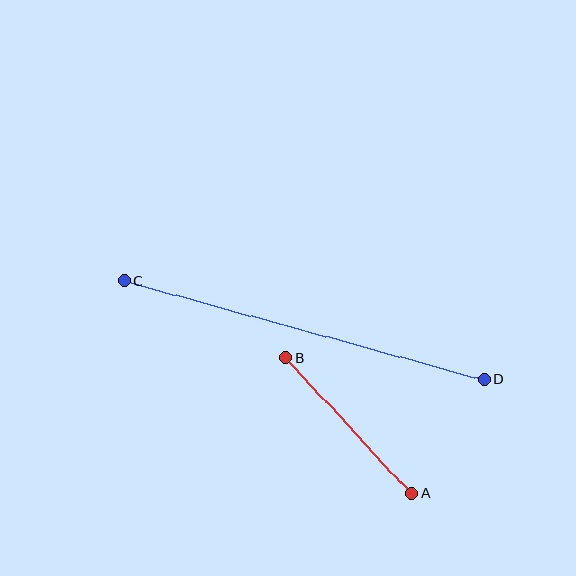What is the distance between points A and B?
The distance is approximately 185 pixels.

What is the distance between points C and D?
The distance is approximately 374 pixels.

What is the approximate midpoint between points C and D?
The midpoint is at approximately (304, 330) pixels.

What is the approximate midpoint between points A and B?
The midpoint is at approximately (349, 426) pixels.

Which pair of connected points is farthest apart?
Points C and D are farthest apart.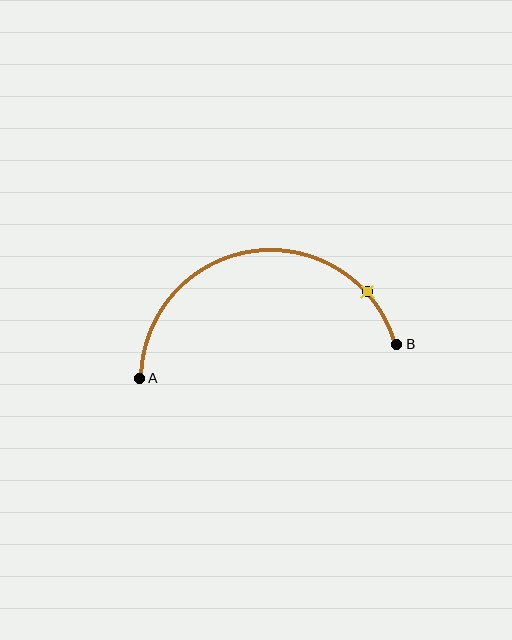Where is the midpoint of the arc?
The arc midpoint is the point on the curve farthest from the straight line joining A and B. It sits above that line.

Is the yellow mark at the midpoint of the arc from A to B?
No. The yellow mark lies on the arc but is closer to endpoint B. The arc midpoint would be at the point on the curve equidistant along the arc from both A and B.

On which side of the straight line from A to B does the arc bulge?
The arc bulges above the straight line connecting A and B.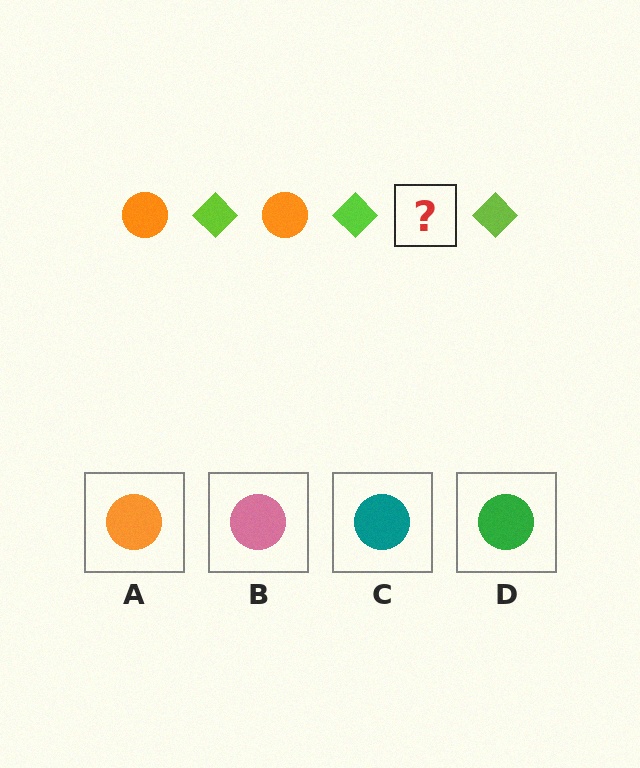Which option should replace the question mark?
Option A.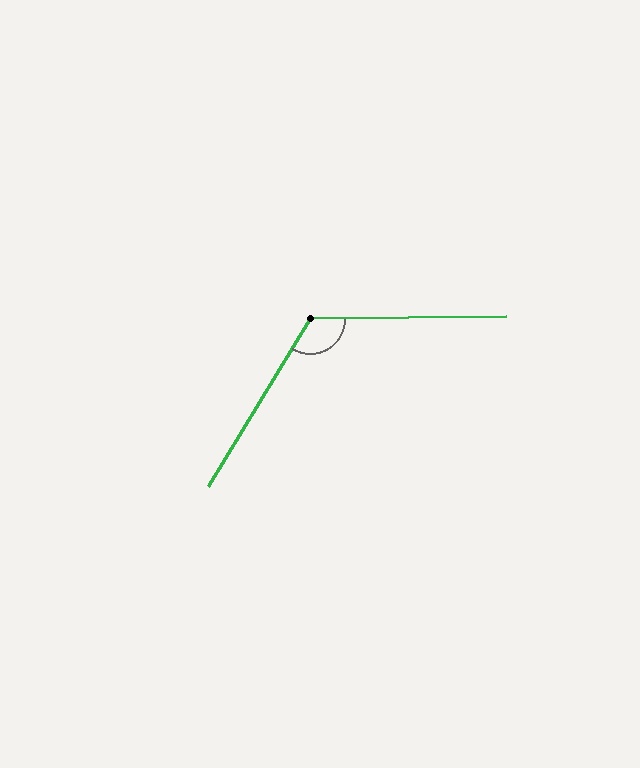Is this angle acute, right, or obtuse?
It is obtuse.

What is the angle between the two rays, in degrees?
Approximately 122 degrees.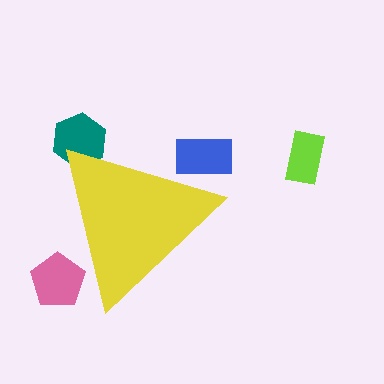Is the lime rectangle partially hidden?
No, the lime rectangle is fully visible.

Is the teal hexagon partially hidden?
Yes, the teal hexagon is partially hidden behind the yellow triangle.